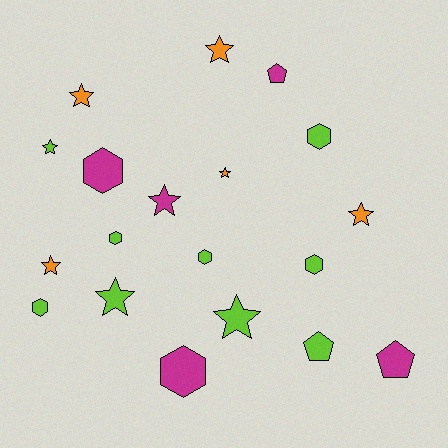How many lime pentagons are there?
There is 1 lime pentagon.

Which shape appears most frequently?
Star, with 9 objects.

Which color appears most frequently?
Lime, with 9 objects.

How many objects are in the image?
There are 19 objects.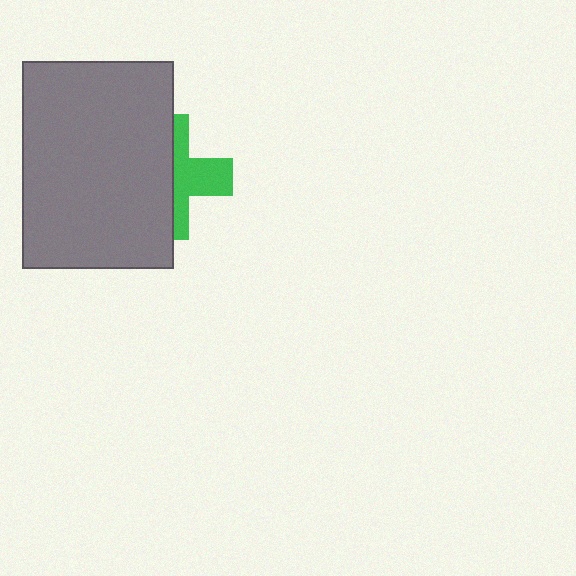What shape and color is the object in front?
The object in front is a gray rectangle.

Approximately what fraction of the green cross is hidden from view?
Roughly 55% of the green cross is hidden behind the gray rectangle.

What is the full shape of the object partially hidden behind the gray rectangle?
The partially hidden object is a green cross.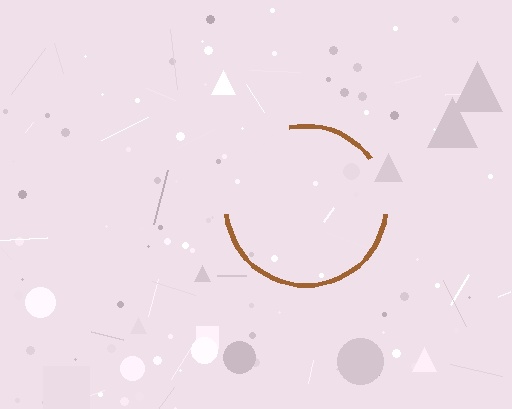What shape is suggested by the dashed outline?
The dashed outline suggests a circle.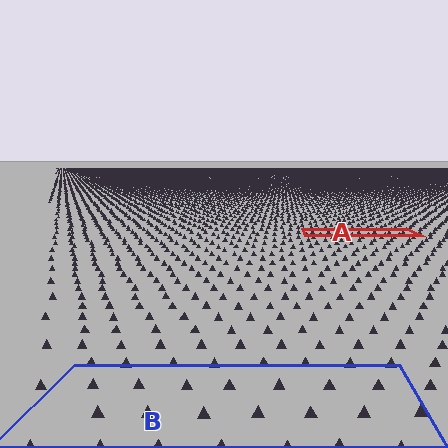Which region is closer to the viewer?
Region B is closer. The texture elements there are larger and more spread out.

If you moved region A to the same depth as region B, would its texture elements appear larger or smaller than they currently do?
They would appear larger. At a closer depth, the same texture elements are projected at a bigger on-screen size.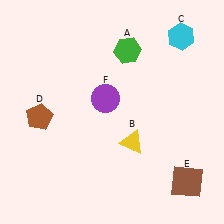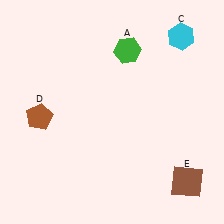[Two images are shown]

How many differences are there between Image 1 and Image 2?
There are 2 differences between the two images.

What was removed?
The yellow triangle (B), the purple circle (F) were removed in Image 2.